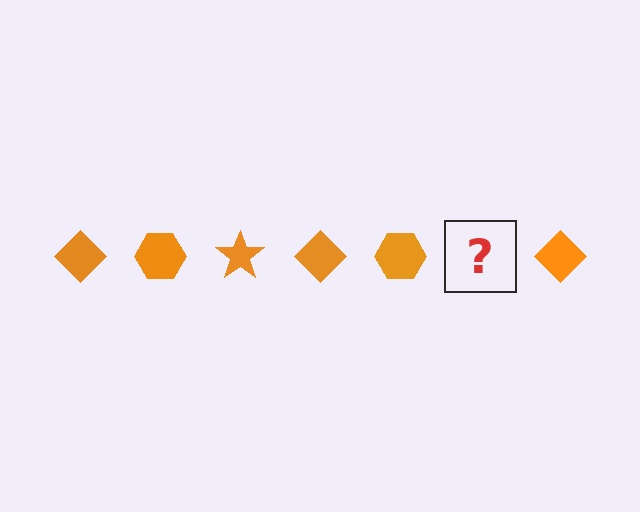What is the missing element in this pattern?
The missing element is an orange star.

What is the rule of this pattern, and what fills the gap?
The rule is that the pattern cycles through diamond, hexagon, star shapes in orange. The gap should be filled with an orange star.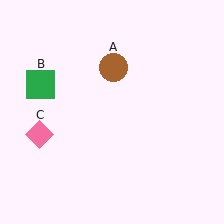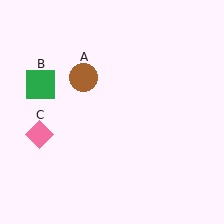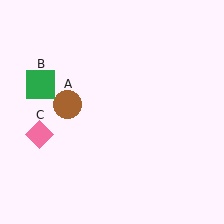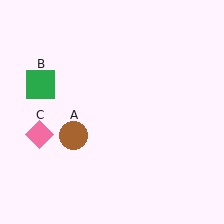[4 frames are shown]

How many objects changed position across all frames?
1 object changed position: brown circle (object A).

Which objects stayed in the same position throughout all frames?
Green square (object B) and pink diamond (object C) remained stationary.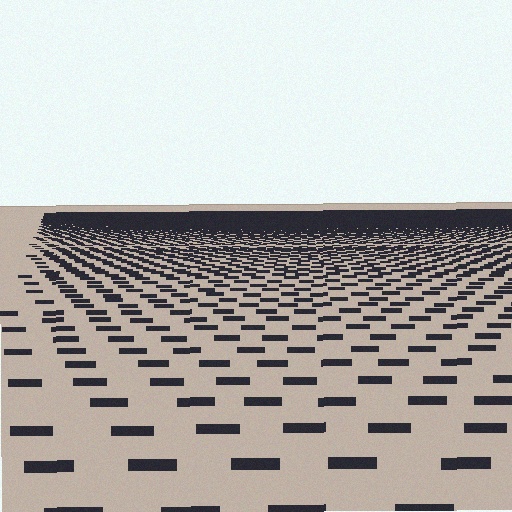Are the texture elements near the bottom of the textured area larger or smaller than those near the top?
Larger. Near the bottom, elements are closer to the viewer and appear at a bigger on-screen size.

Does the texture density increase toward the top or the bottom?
Density increases toward the top.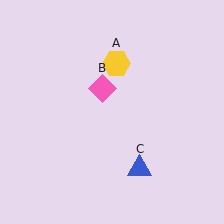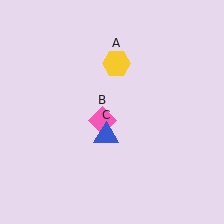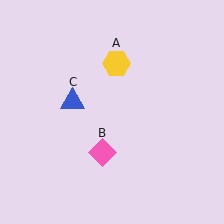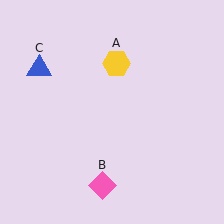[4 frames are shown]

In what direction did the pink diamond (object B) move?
The pink diamond (object B) moved down.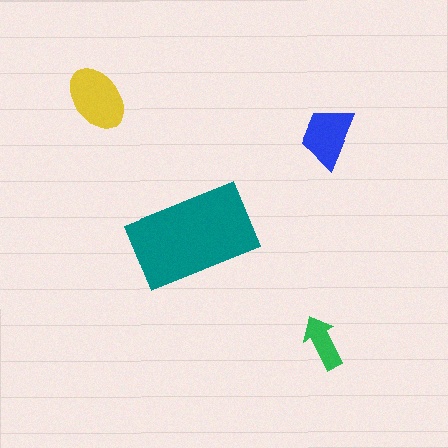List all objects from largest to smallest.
The teal rectangle, the yellow ellipse, the blue trapezoid, the green arrow.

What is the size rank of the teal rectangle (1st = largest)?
1st.